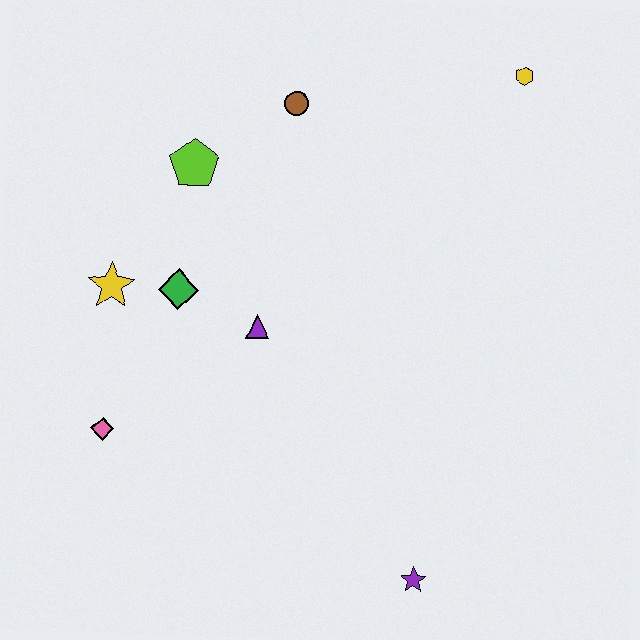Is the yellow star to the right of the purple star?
No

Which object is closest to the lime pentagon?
The brown circle is closest to the lime pentagon.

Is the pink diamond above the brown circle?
No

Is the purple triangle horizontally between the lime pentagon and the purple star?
Yes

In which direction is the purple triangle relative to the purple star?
The purple triangle is above the purple star.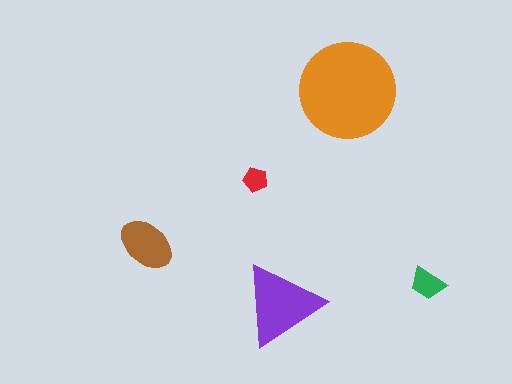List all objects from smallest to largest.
The red pentagon, the green trapezoid, the brown ellipse, the purple triangle, the orange circle.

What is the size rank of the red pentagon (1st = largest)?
5th.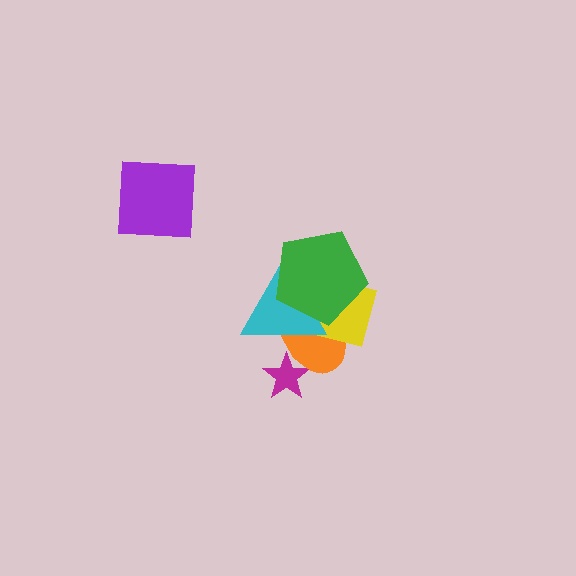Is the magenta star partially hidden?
Yes, it is partially covered by another shape.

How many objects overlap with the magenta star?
2 objects overlap with the magenta star.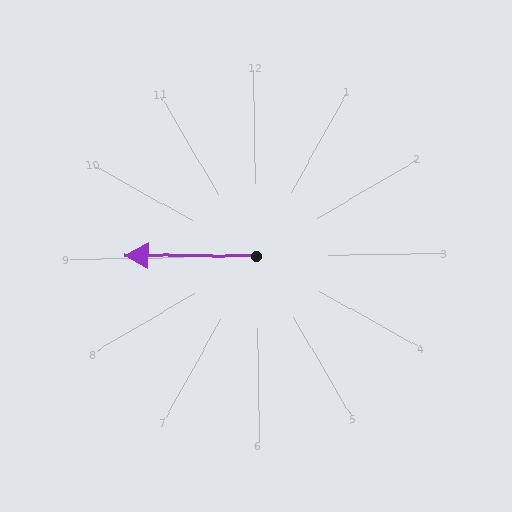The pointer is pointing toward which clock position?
Roughly 9 o'clock.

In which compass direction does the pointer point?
West.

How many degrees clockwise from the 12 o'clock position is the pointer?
Approximately 271 degrees.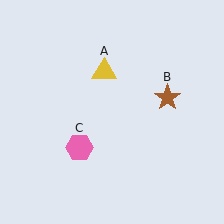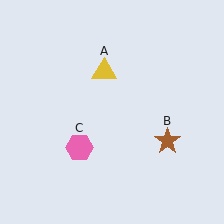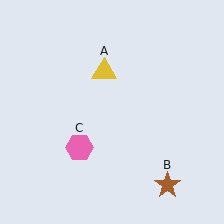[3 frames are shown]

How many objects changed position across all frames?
1 object changed position: brown star (object B).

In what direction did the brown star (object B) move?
The brown star (object B) moved down.